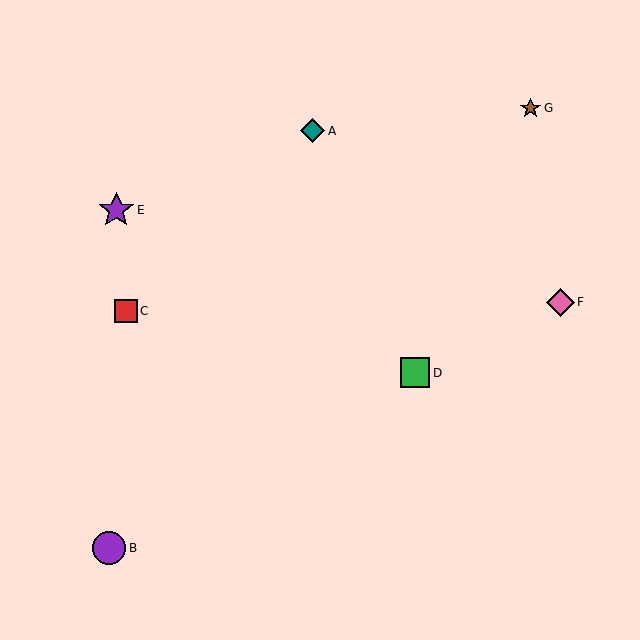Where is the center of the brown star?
The center of the brown star is at (530, 108).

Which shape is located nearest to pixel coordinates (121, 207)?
The purple star (labeled E) at (116, 210) is nearest to that location.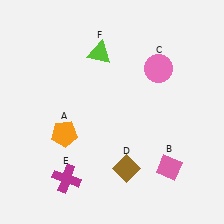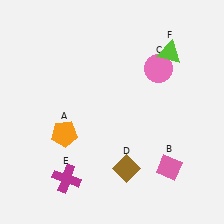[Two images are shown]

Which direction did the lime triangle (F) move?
The lime triangle (F) moved right.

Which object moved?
The lime triangle (F) moved right.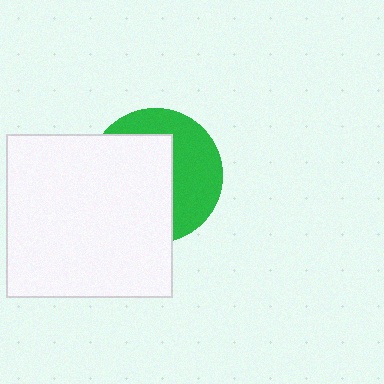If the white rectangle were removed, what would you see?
You would see the complete green circle.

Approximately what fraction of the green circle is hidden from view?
Roughly 57% of the green circle is hidden behind the white rectangle.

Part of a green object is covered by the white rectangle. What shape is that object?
It is a circle.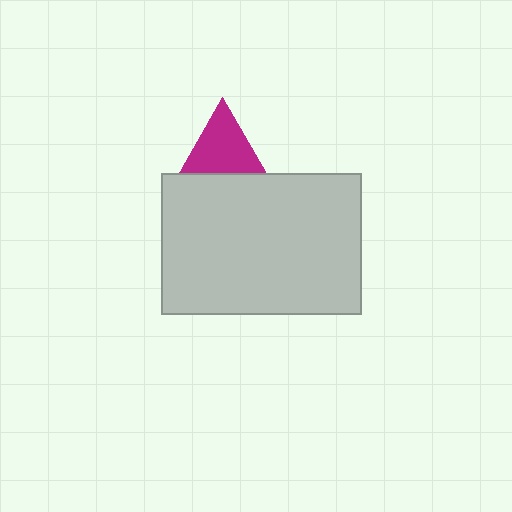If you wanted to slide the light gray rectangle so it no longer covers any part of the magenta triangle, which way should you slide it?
Slide it down — that is the most direct way to separate the two shapes.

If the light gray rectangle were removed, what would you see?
You would see the complete magenta triangle.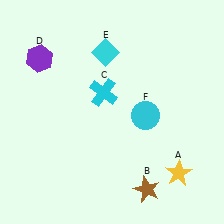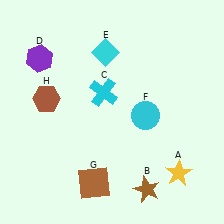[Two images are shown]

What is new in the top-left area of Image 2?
A brown hexagon (H) was added in the top-left area of Image 2.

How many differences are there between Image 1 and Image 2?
There are 2 differences between the two images.